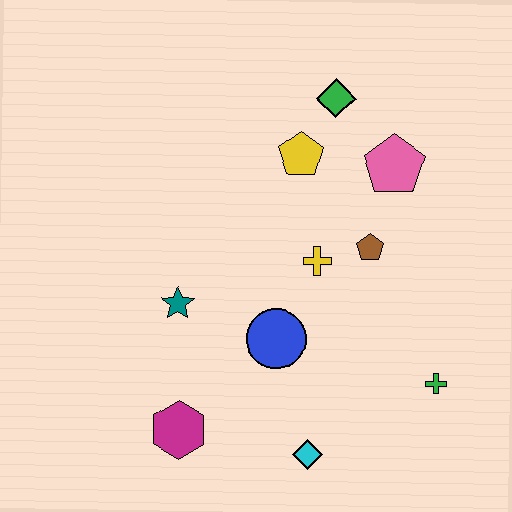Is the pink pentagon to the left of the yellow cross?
No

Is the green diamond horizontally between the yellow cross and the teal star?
No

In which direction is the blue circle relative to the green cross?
The blue circle is to the left of the green cross.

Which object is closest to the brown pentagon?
The yellow cross is closest to the brown pentagon.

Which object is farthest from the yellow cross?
The magenta hexagon is farthest from the yellow cross.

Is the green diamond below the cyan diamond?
No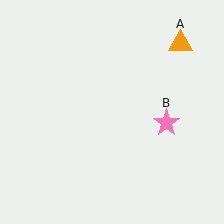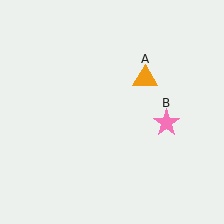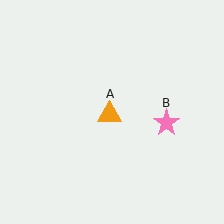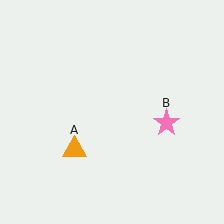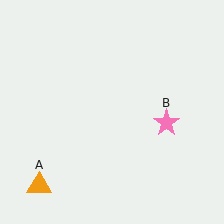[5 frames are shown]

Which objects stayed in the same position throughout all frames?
Pink star (object B) remained stationary.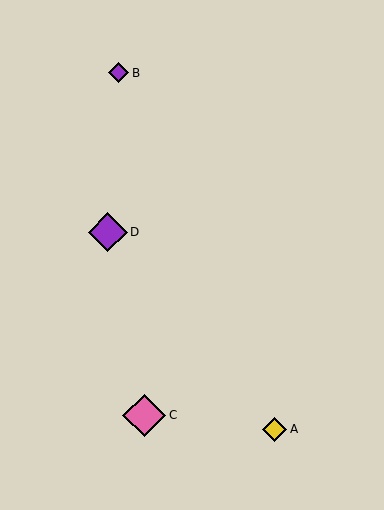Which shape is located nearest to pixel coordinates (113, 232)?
The purple diamond (labeled D) at (108, 232) is nearest to that location.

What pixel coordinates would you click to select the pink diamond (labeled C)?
Click at (144, 415) to select the pink diamond C.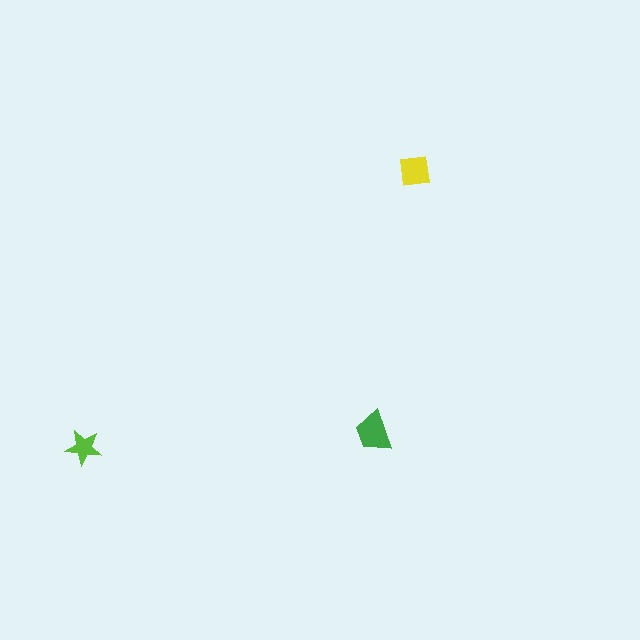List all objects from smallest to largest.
The lime star, the yellow square, the green trapezoid.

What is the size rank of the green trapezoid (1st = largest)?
1st.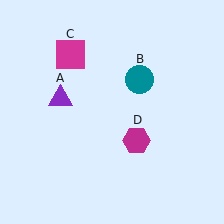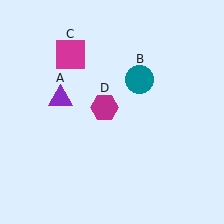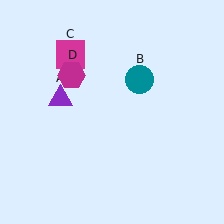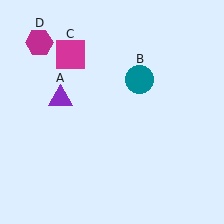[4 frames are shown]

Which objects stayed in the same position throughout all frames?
Purple triangle (object A) and teal circle (object B) and magenta square (object C) remained stationary.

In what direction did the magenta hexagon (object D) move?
The magenta hexagon (object D) moved up and to the left.